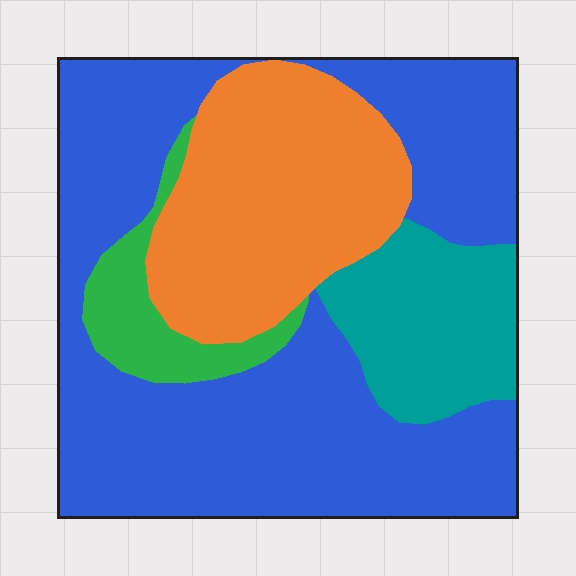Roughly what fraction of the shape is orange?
Orange covers 24% of the shape.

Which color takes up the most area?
Blue, at roughly 55%.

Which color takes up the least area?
Green, at roughly 5%.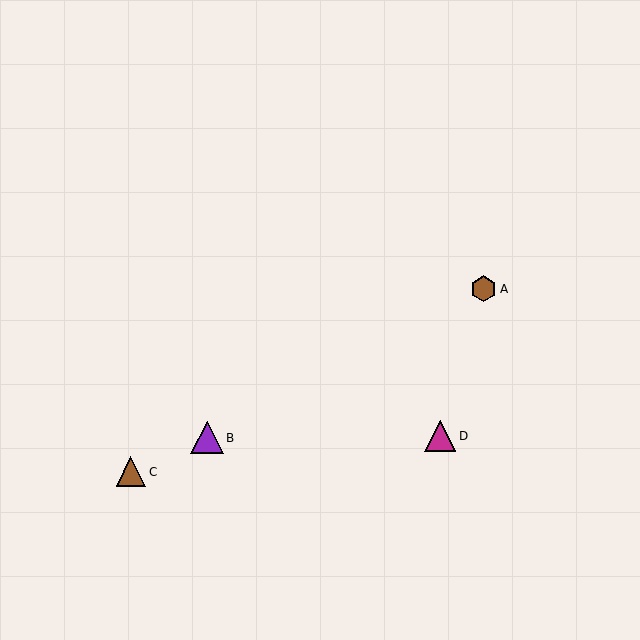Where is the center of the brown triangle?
The center of the brown triangle is at (131, 472).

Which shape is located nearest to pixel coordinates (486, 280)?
The brown hexagon (labeled A) at (484, 289) is nearest to that location.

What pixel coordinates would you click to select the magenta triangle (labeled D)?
Click at (440, 436) to select the magenta triangle D.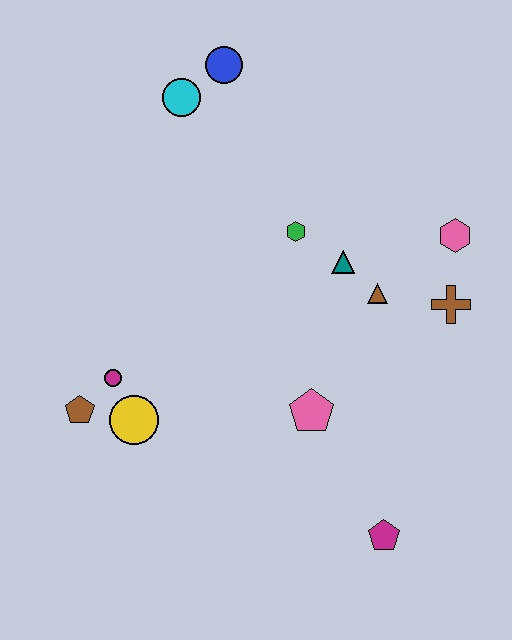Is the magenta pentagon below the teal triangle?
Yes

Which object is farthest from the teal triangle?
The brown pentagon is farthest from the teal triangle.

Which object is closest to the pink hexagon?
The brown cross is closest to the pink hexagon.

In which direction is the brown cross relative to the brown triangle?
The brown cross is to the right of the brown triangle.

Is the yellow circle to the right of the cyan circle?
No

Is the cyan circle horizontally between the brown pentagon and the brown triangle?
Yes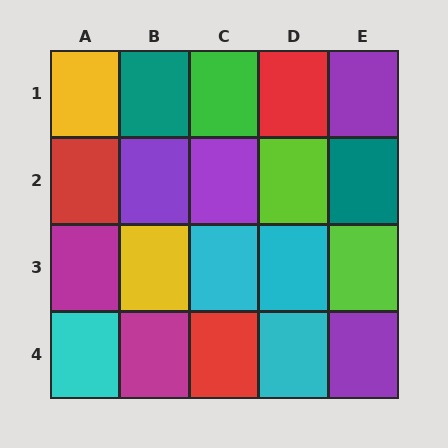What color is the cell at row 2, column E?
Teal.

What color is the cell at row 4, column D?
Cyan.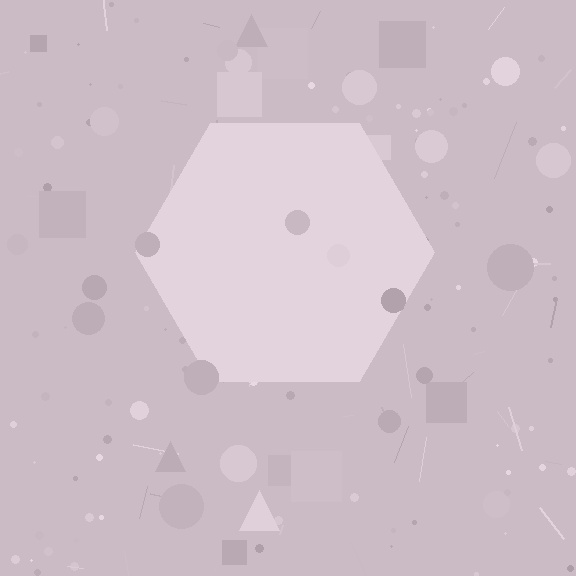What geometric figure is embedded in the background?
A hexagon is embedded in the background.